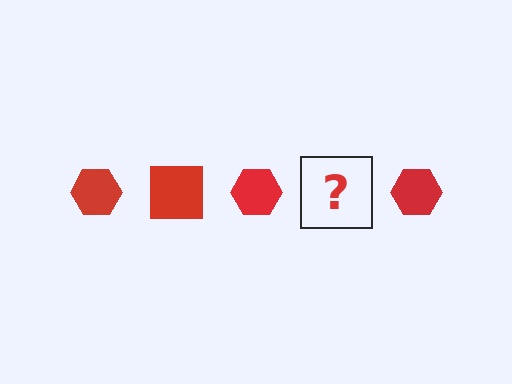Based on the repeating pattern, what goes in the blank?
The blank should be a red square.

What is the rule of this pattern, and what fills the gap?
The rule is that the pattern cycles through hexagon, square shapes in red. The gap should be filled with a red square.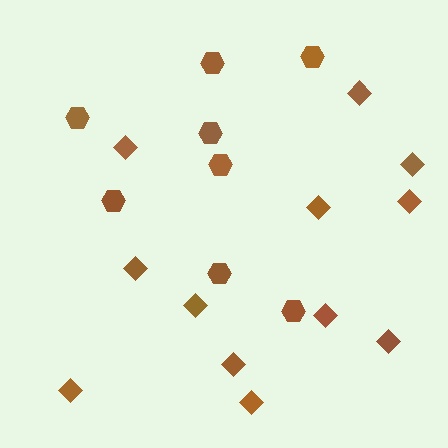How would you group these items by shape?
There are 2 groups: one group of diamonds (12) and one group of hexagons (8).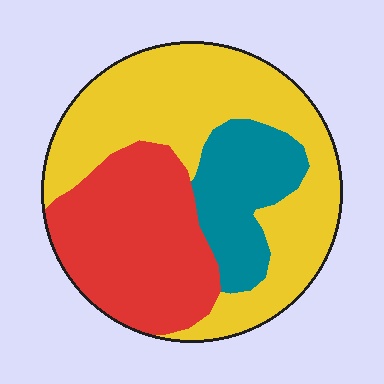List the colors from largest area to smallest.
From largest to smallest: yellow, red, teal.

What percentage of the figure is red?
Red takes up about one third (1/3) of the figure.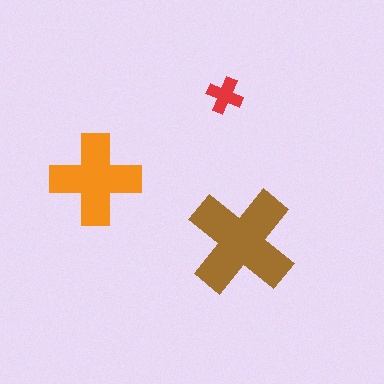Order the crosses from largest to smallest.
the brown one, the orange one, the red one.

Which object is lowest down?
The brown cross is bottommost.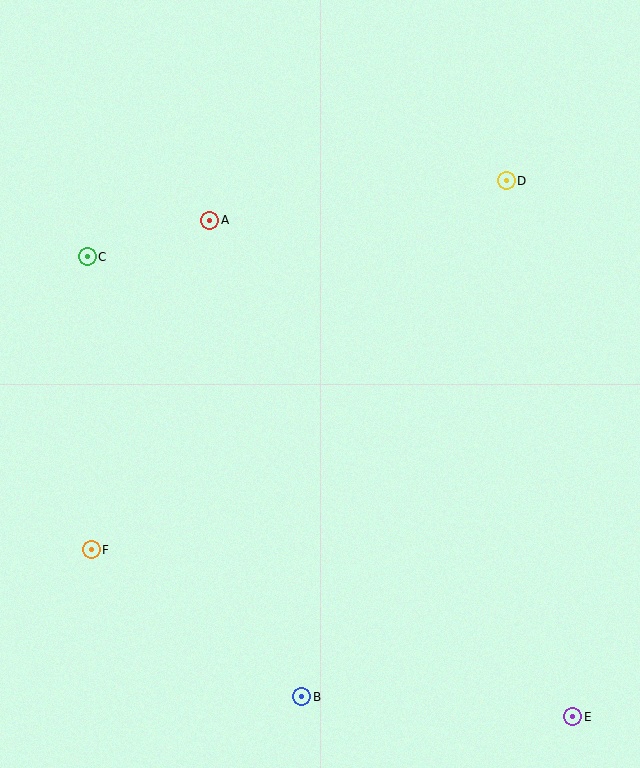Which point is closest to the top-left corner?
Point C is closest to the top-left corner.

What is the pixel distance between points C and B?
The distance between C and B is 490 pixels.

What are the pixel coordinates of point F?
Point F is at (91, 550).